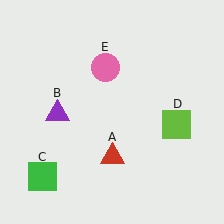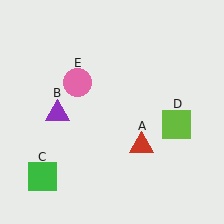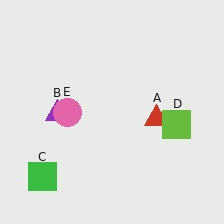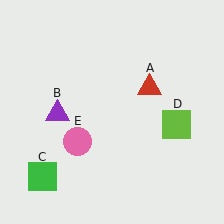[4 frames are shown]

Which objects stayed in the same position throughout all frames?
Purple triangle (object B) and green square (object C) and lime square (object D) remained stationary.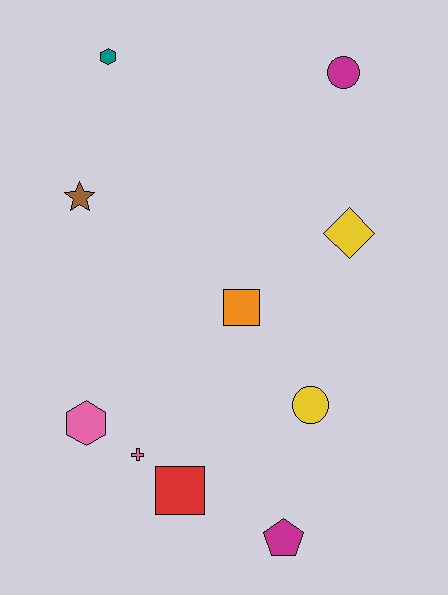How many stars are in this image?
There is 1 star.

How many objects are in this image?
There are 10 objects.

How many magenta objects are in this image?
There are 2 magenta objects.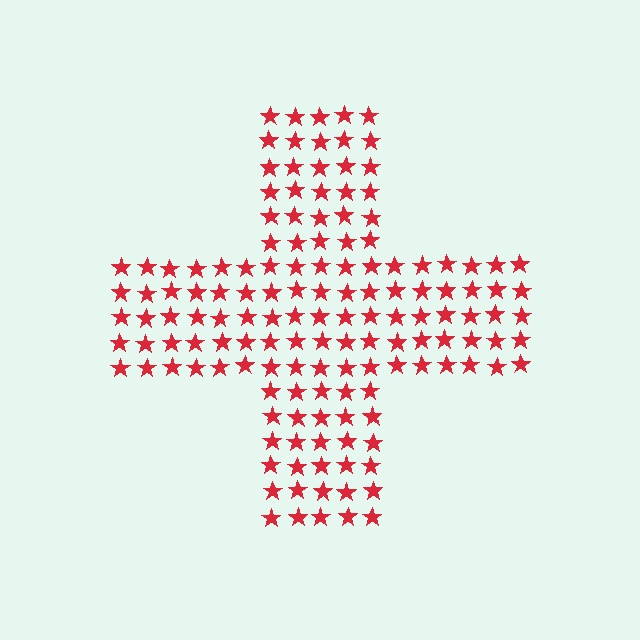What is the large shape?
The large shape is a cross.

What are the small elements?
The small elements are stars.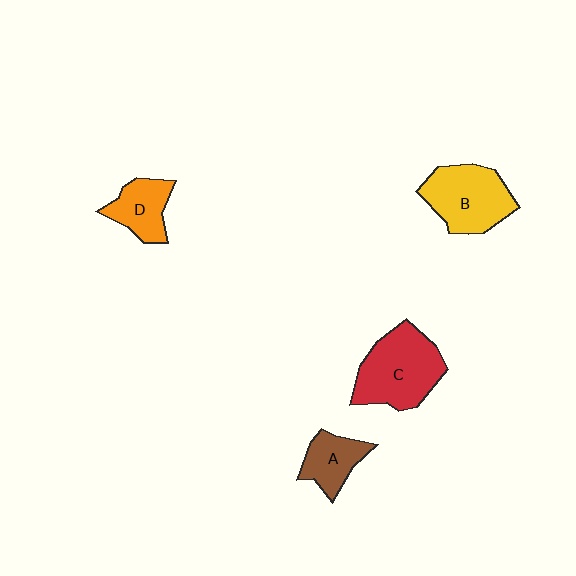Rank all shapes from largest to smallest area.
From largest to smallest: C (red), B (yellow), D (orange), A (brown).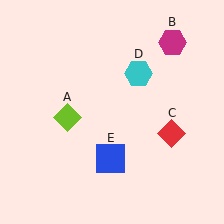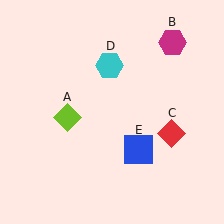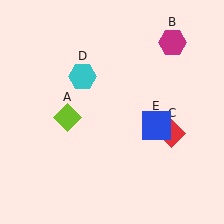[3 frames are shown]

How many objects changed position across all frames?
2 objects changed position: cyan hexagon (object D), blue square (object E).